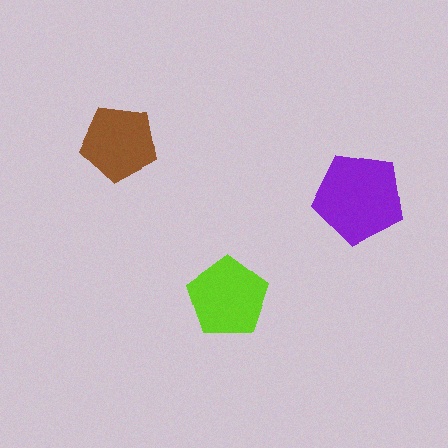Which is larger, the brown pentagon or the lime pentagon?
The lime one.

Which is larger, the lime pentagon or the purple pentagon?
The purple one.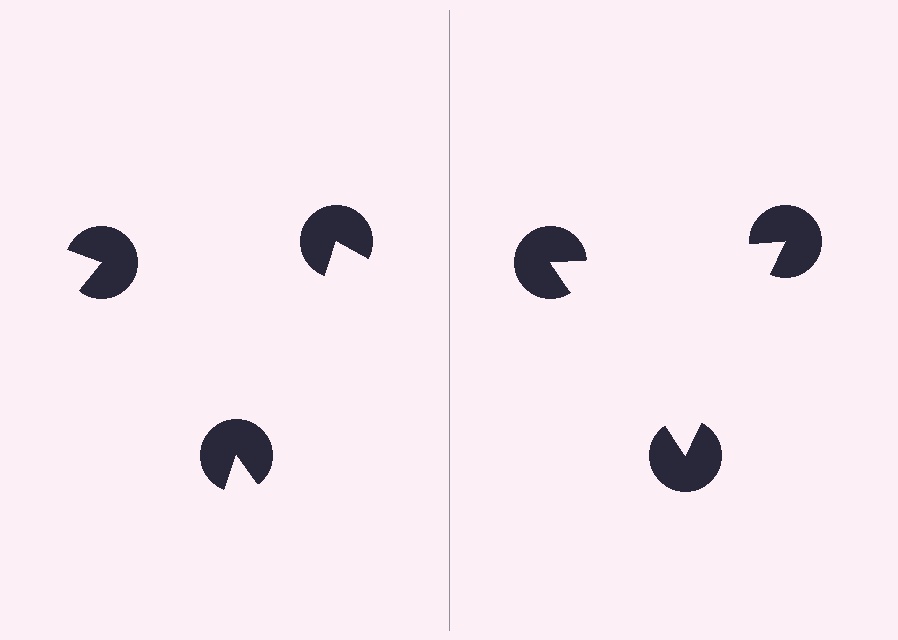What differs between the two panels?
The pac-man discs are positioned identically on both sides; only the wedge orientations differ. On the right they align to a triangle; on the left they are misaligned.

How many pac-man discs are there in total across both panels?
6 — 3 on each side.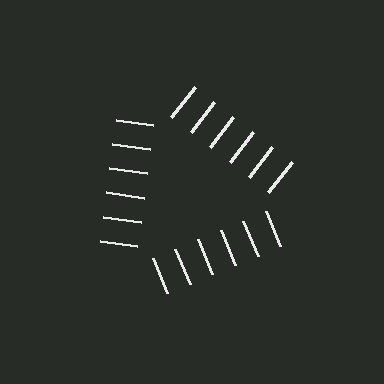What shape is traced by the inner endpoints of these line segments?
An illusory triangle — the line segments terminate on its edges but no continuous stroke is drawn.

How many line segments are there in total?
18 — 6 along each of the 3 edges.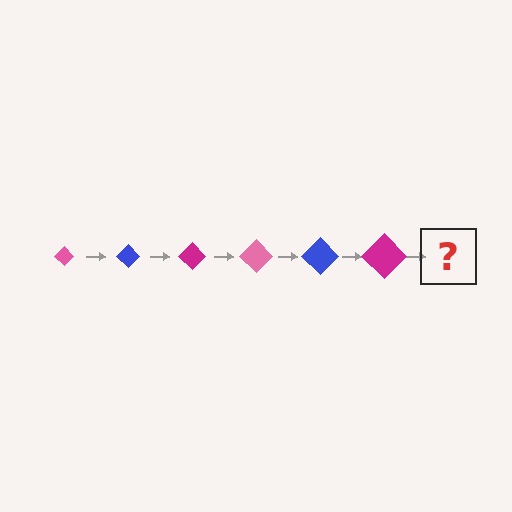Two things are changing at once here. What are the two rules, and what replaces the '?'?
The two rules are that the diamond grows larger each step and the color cycles through pink, blue, and magenta. The '?' should be a pink diamond, larger than the previous one.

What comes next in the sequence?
The next element should be a pink diamond, larger than the previous one.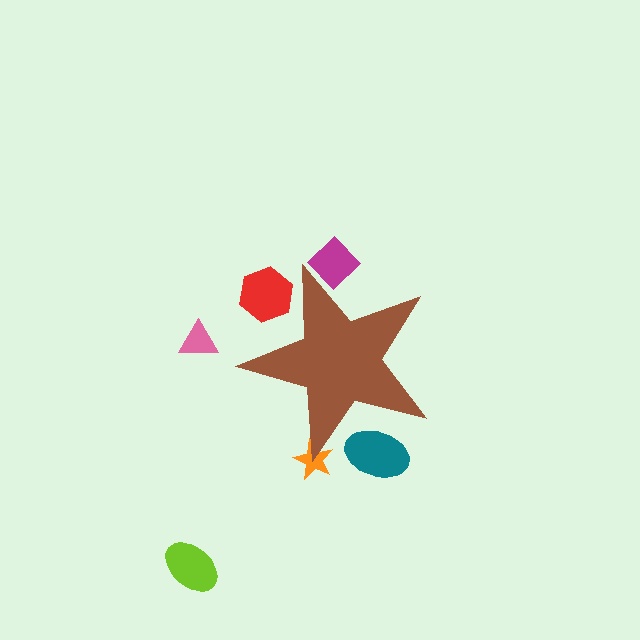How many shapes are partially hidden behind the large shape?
4 shapes are partially hidden.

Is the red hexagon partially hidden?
Yes, the red hexagon is partially hidden behind the brown star.